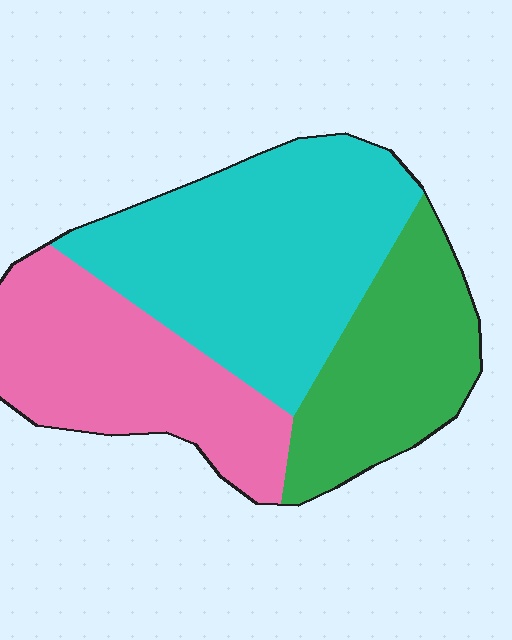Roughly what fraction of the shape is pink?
Pink covers about 30% of the shape.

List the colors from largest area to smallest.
From largest to smallest: cyan, pink, green.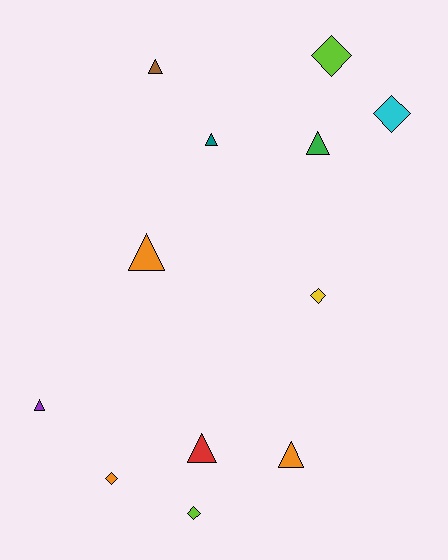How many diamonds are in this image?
There are 5 diamonds.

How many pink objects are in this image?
There are no pink objects.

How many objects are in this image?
There are 12 objects.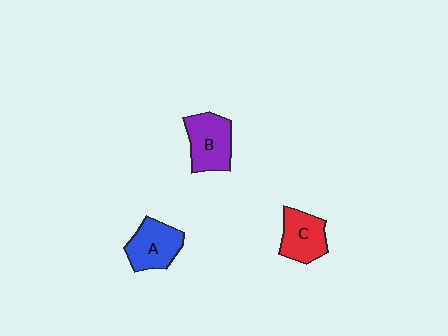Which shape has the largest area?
Shape B (purple).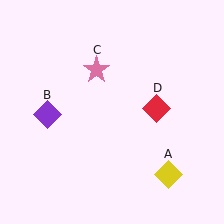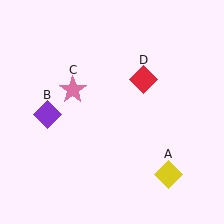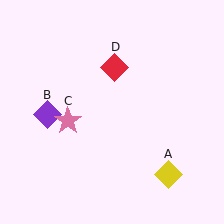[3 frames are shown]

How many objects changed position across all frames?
2 objects changed position: pink star (object C), red diamond (object D).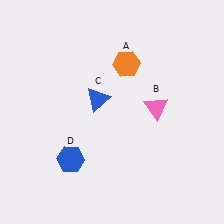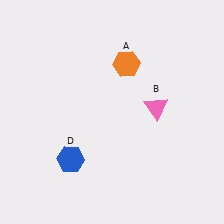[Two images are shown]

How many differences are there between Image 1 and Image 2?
There is 1 difference between the two images.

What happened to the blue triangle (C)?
The blue triangle (C) was removed in Image 2. It was in the top-left area of Image 1.